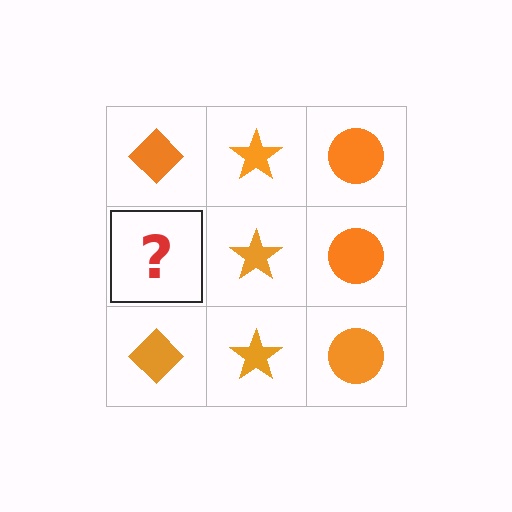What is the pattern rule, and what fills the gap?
The rule is that each column has a consistent shape. The gap should be filled with an orange diamond.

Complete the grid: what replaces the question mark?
The question mark should be replaced with an orange diamond.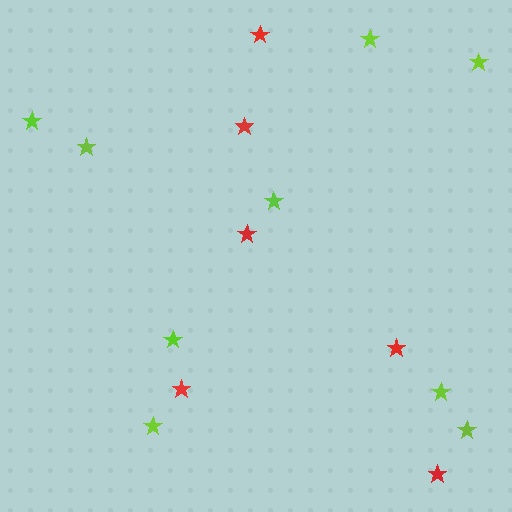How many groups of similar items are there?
There are 2 groups: one group of red stars (6) and one group of lime stars (9).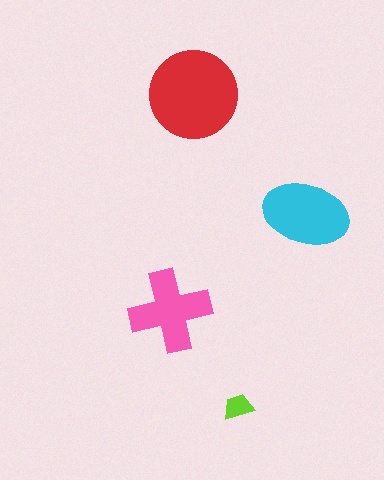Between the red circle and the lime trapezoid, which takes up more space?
The red circle.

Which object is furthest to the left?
The pink cross is leftmost.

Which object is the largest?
The red circle.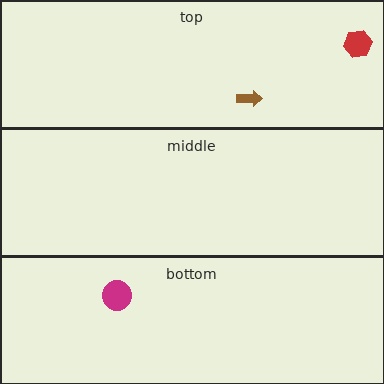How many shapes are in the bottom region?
1.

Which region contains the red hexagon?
The top region.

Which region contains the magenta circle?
The bottom region.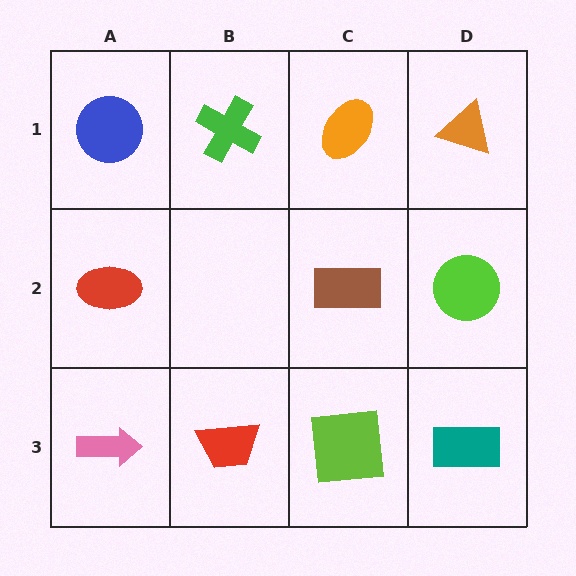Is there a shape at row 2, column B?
No, that cell is empty.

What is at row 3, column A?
A pink arrow.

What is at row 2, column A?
A red ellipse.